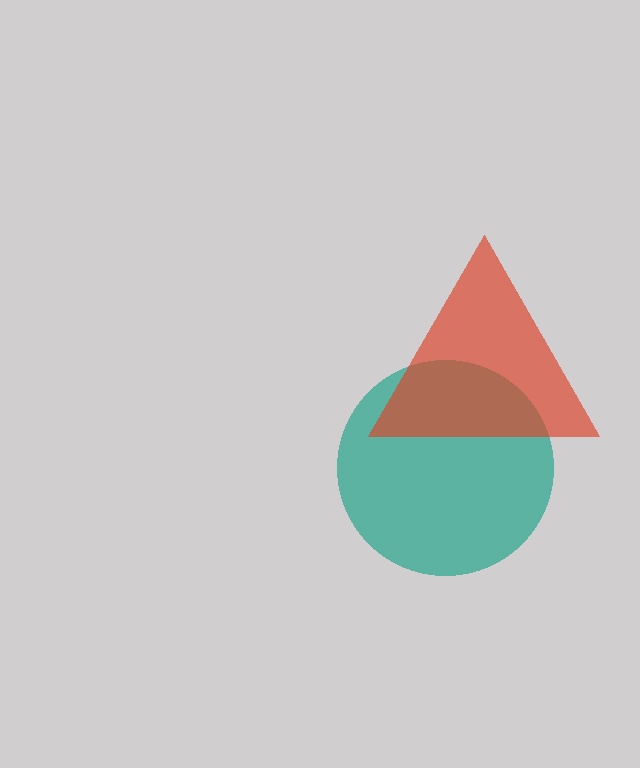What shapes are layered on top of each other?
The layered shapes are: a teal circle, a red triangle.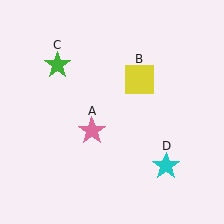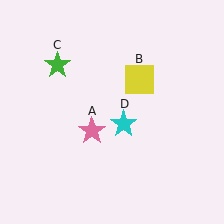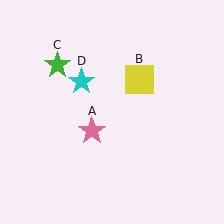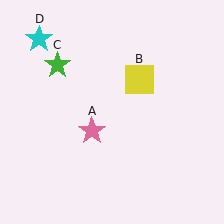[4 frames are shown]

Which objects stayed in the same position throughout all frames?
Pink star (object A) and yellow square (object B) and green star (object C) remained stationary.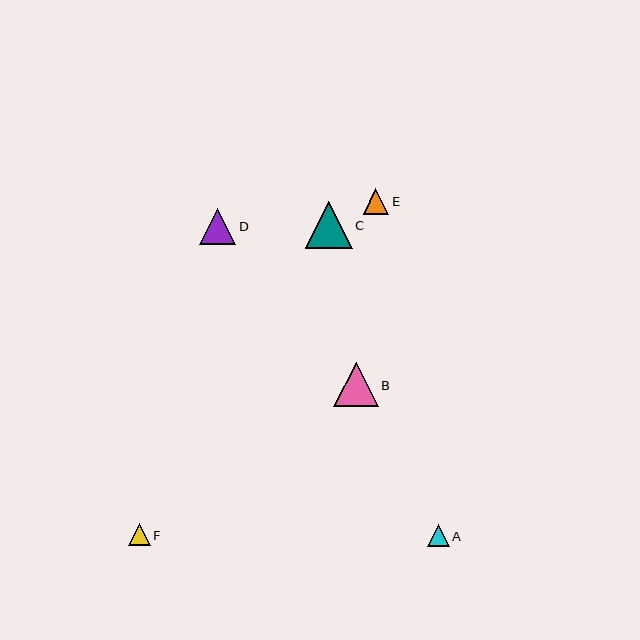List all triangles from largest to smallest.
From largest to smallest: C, B, D, E, F, A.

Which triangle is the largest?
Triangle C is the largest with a size of approximately 47 pixels.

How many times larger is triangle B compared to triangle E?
Triangle B is approximately 1.7 times the size of triangle E.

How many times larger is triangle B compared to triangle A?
Triangle B is approximately 2.0 times the size of triangle A.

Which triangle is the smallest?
Triangle A is the smallest with a size of approximately 22 pixels.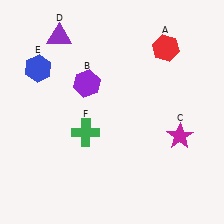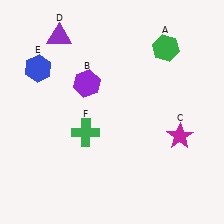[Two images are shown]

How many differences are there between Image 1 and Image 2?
There is 1 difference between the two images.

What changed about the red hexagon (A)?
In Image 1, A is red. In Image 2, it changed to green.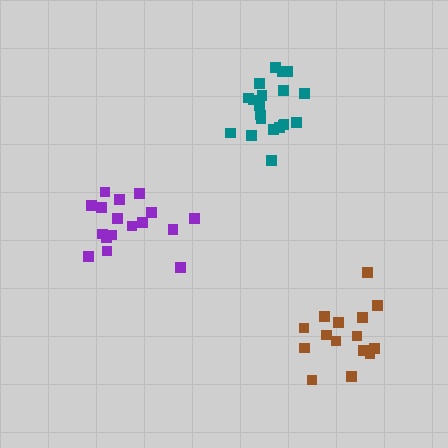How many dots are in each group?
Group 1: 20 dots, Group 2: 17 dots, Group 3: 16 dots (53 total).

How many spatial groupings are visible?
There are 3 spatial groupings.